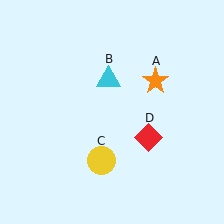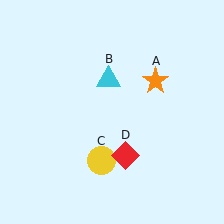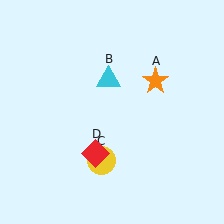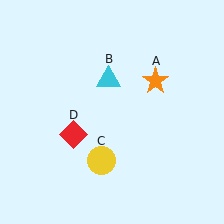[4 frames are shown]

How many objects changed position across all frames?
1 object changed position: red diamond (object D).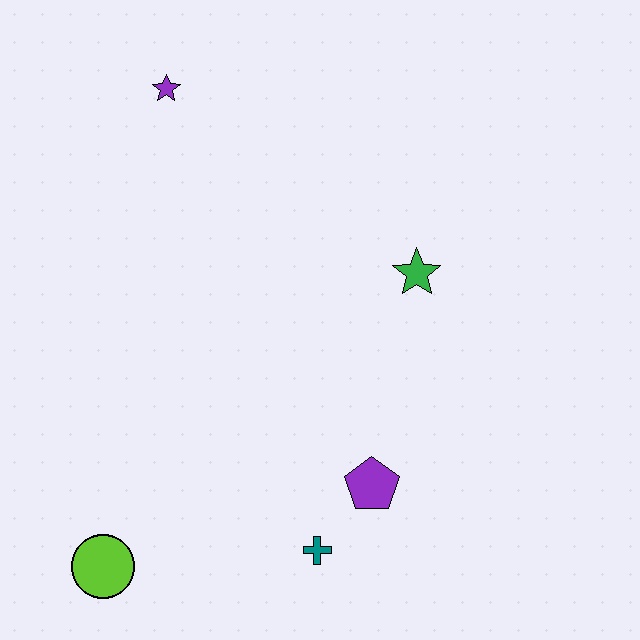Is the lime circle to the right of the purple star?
No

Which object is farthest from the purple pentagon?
The purple star is farthest from the purple pentagon.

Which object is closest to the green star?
The purple pentagon is closest to the green star.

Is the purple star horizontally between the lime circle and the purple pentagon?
Yes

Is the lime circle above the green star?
No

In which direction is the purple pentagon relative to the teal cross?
The purple pentagon is above the teal cross.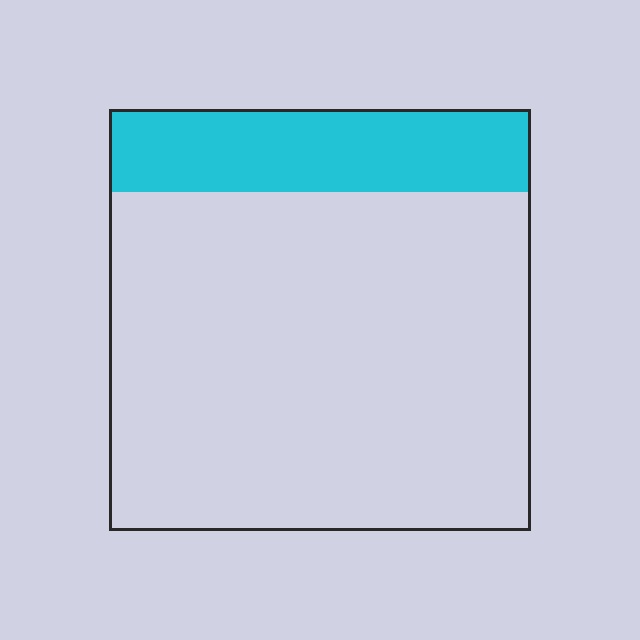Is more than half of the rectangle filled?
No.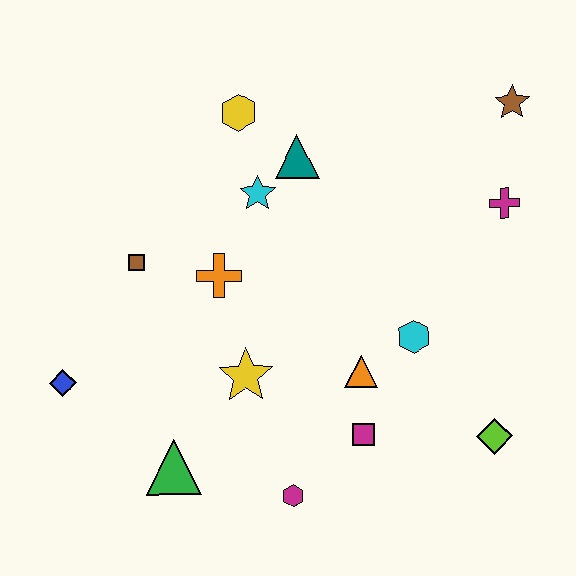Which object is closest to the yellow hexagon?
The teal triangle is closest to the yellow hexagon.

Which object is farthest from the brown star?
The blue diamond is farthest from the brown star.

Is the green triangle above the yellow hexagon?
No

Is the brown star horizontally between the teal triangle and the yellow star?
No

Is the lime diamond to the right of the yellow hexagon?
Yes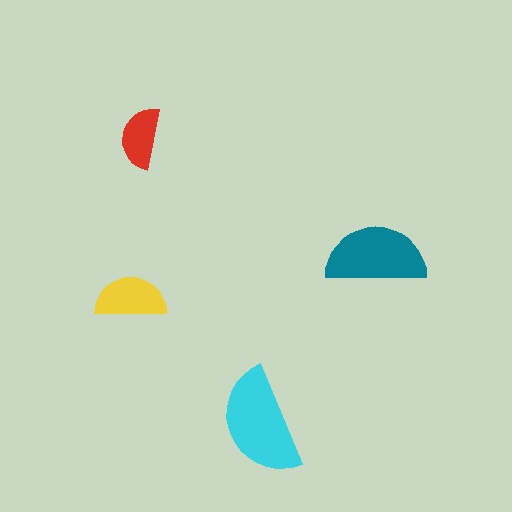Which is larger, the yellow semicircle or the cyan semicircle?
The cyan one.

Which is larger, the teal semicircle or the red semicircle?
The teal one.